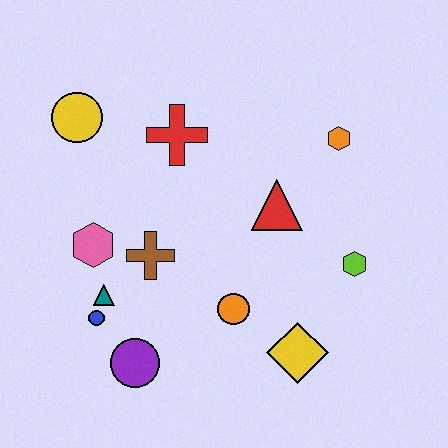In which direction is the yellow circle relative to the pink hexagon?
The yellow circle is above the pink hexagon.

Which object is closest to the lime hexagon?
The red triangle is closest to the lime hexagon.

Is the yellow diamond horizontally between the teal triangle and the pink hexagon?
No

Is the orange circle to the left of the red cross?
No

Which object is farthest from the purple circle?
The orange hexagon is farthest from the purple circle.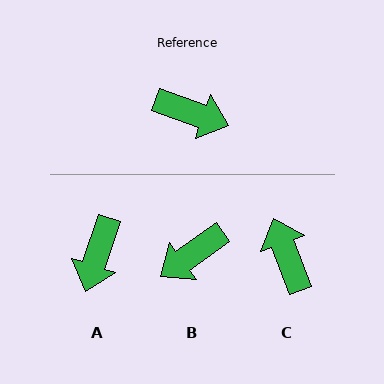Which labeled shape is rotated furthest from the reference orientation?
C, about 130 degrees away.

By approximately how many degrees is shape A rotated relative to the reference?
Approximately 88 degrees clockwise.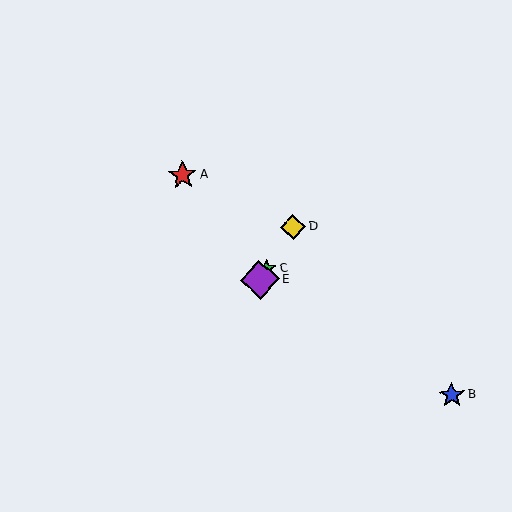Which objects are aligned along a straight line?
Objects C, D, E are aligned along a straight line.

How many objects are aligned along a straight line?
3 objects (C, D, E) are aligned along a straight line.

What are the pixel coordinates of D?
Object D is at (293, 227).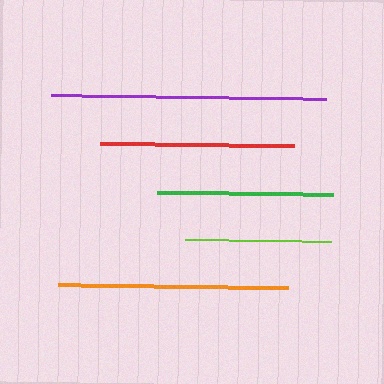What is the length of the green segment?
The green segment is approximately 176 pixels long.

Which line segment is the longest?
The purple line is the longest at approximately 274 pixels.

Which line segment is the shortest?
The lime line is the shortest at approximately 146 pixels.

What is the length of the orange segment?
The orange segment is approximately 230 pixels long.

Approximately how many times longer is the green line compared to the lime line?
The green line is approximately 1.2 times the length of the lime line.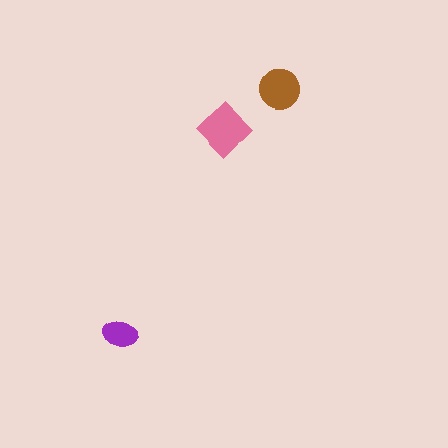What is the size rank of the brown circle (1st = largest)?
2nd.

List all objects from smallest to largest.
The purple ellipse, the brown circle, the pink diamond.